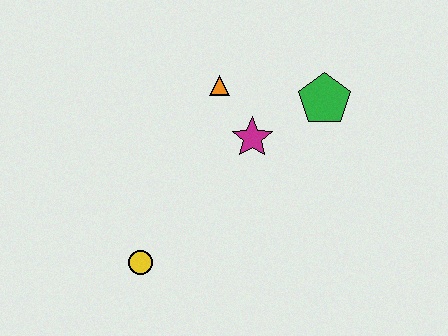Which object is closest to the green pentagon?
The magenta star is closest to the green pentagon.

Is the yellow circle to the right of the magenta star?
No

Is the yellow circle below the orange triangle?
Yes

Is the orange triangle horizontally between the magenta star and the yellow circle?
Yes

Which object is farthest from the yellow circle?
The green pentagon is farthest from the yellow circle.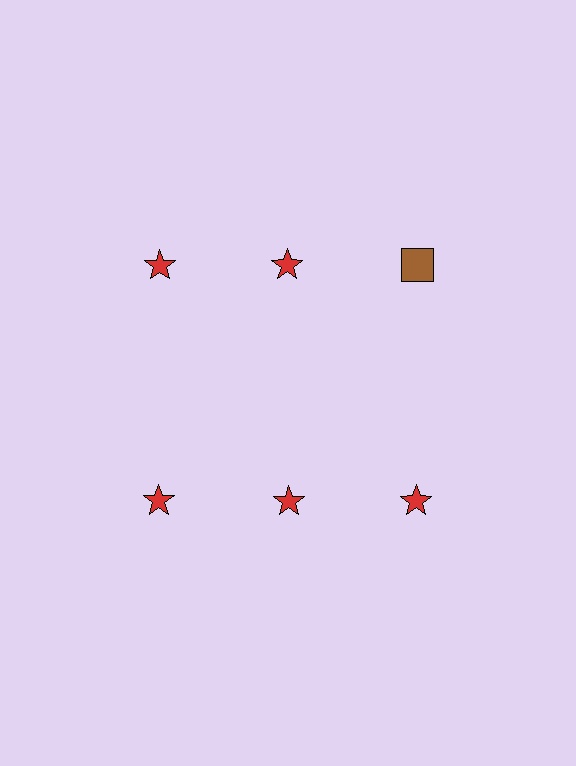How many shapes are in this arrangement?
There are 6 shapes arranged in a grid pattern.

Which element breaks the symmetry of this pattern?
The brown square in the top row, center column breaks the symmetry. All other shapes are red stars.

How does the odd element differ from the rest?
It differs in both color (brown instead of red) and shape (square instead of star).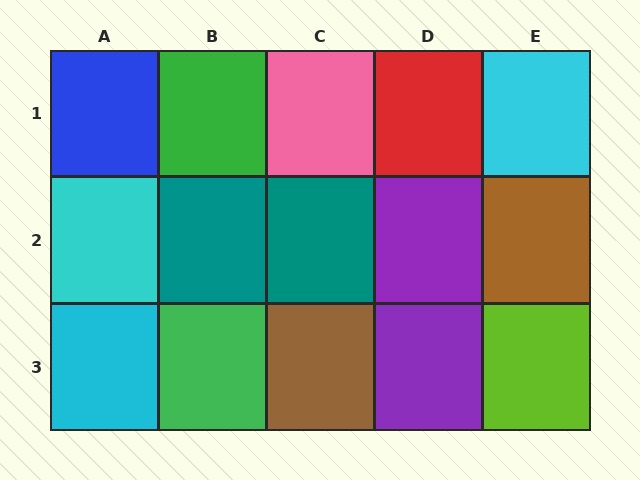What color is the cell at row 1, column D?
Red.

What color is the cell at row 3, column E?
Lime.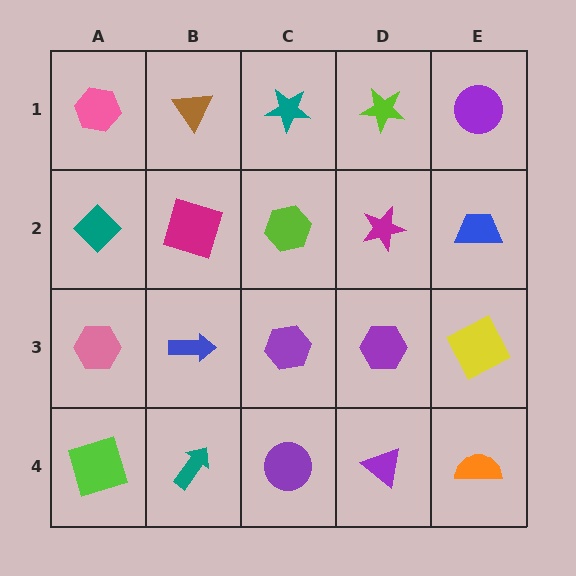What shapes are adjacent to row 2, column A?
A pink hexagon (row 1, column A), a pink hexagon (row 3, column A), a magenta square (row 2, column B).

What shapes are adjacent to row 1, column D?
A magenta star (row 2, column D), a teal star (row 1, column C), a purple circle (row 1, column E).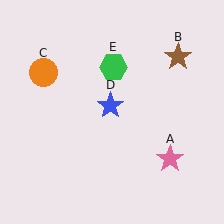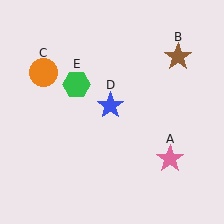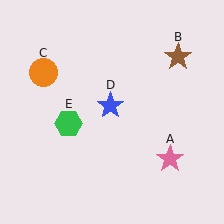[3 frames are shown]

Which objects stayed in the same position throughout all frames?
Pink star (object A) and brown star (object B) and orange circle (object C) and blue star (object D) remained stationary.